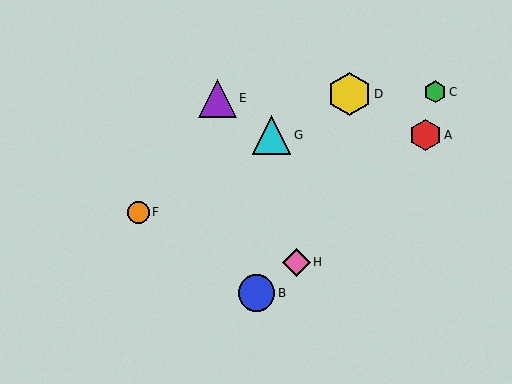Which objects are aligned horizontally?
Objects A, G are aligned horizontally.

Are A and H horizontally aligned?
No, A is at y≈135 and H is at y≈262.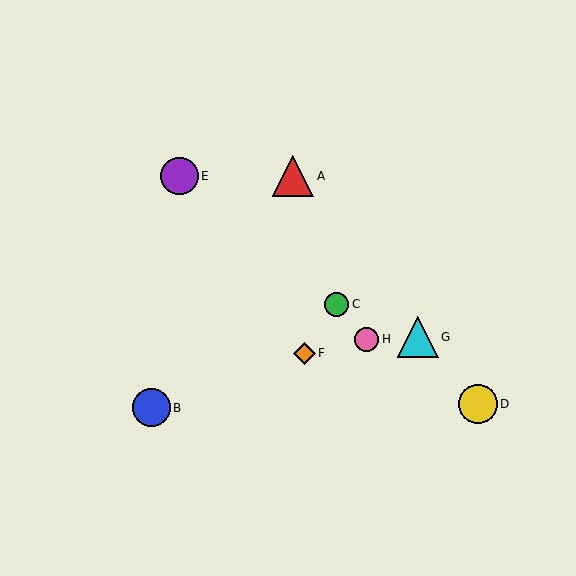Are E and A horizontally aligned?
Yes, both are at y≈176.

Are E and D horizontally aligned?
No, E is at y≈176 and D is at y≈404.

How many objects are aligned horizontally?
2 objects (A, E) are aligned horizontally.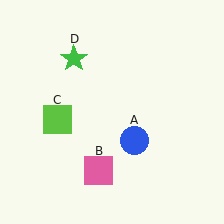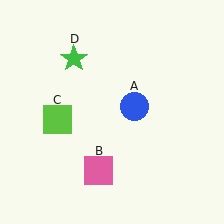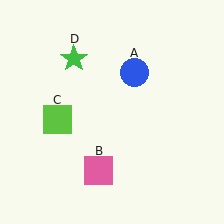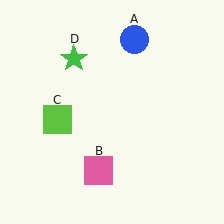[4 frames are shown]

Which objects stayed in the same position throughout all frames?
Pink square (object B) and lime square (object C) and green star (object D) remained stationary.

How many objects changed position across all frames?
1 object changed position: blue circle (object A).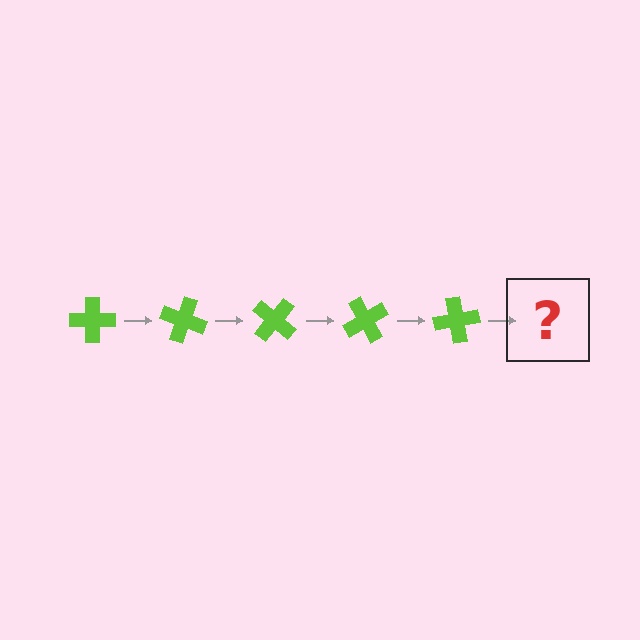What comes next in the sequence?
The next element should be a lime cross rotated 100 degrees.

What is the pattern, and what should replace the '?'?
The pattern is that the cross rotates 20 degrees each step. The '?' should be a lime cross rotated 100 degrees.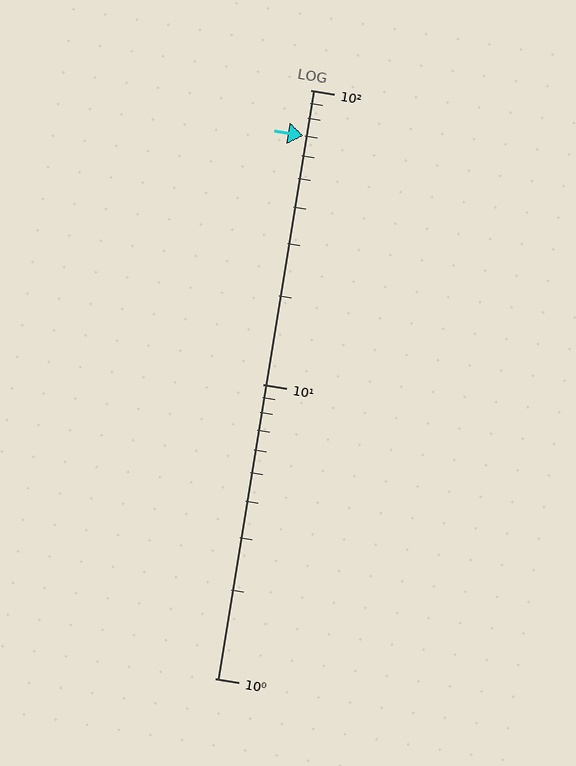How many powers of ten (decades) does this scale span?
The scale spans 2 decades, from 1 to 100.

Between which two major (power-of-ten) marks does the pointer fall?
The pointer is between 10 and 100.